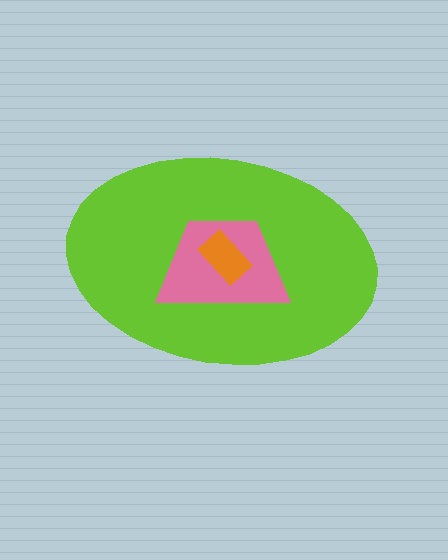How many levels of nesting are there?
3.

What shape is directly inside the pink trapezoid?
The orange rectangle.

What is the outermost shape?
The lime ellipse.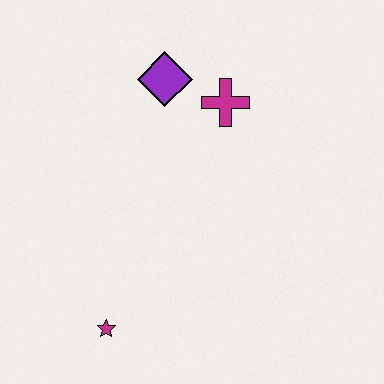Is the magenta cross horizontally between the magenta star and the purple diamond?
No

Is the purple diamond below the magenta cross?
No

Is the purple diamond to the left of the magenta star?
No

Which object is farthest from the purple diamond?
The magenta star is farthest from the purple diamond.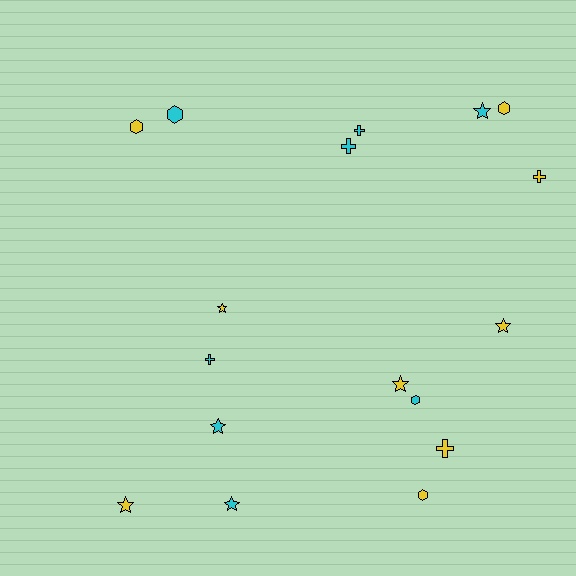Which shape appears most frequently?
Star, with 7 objects.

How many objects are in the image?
There are 17 objects.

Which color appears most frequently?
Yellow, with 9 objects.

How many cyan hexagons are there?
There are 2 cyan hexagons.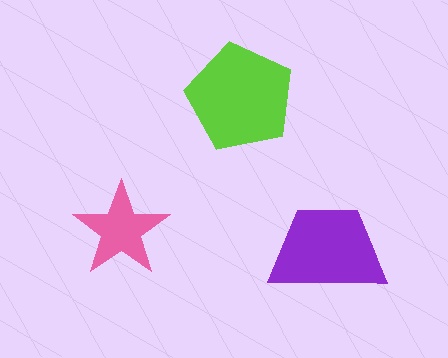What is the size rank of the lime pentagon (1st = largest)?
1st.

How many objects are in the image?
There are 3 objects in the image.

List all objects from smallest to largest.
The pink star, the purple trapezoid, the lime pentagon.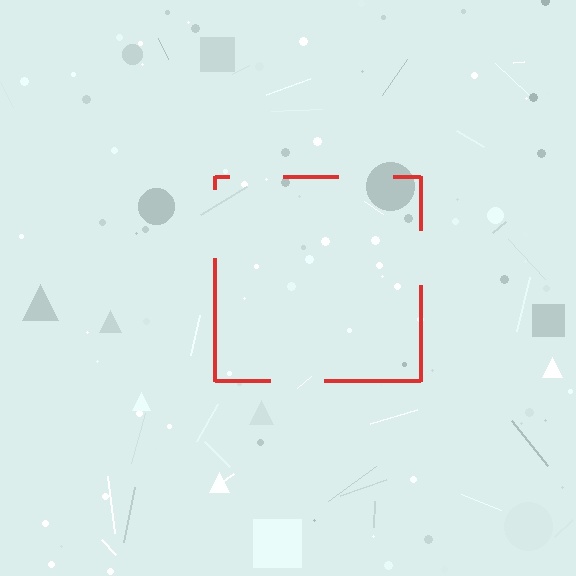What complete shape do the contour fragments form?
The contour fragments form a square.